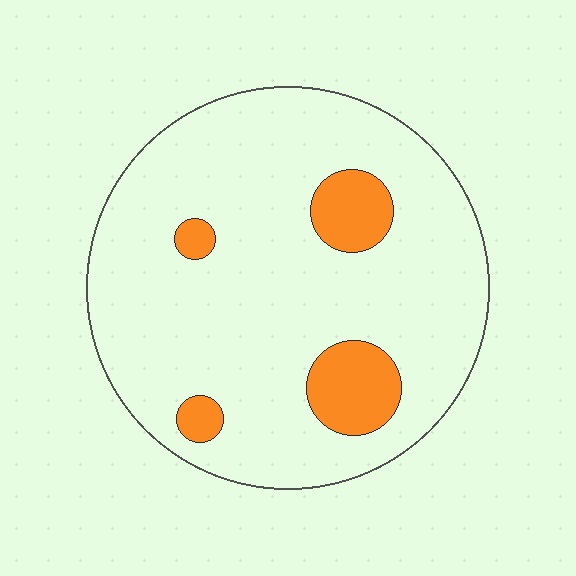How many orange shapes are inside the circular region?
4.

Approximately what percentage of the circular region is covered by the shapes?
Approximately 10%.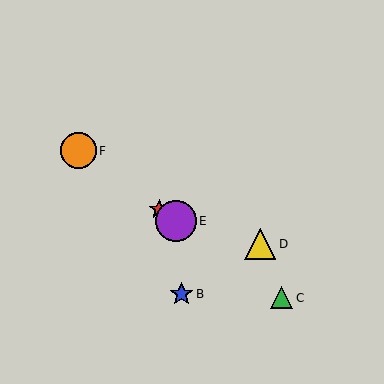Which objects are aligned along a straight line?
Objects A, C, E, F are aligned along a straight line.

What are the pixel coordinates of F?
Object F is at (78, 151).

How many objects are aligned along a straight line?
4 objects (A, C, E, F) are aligned along a straight line.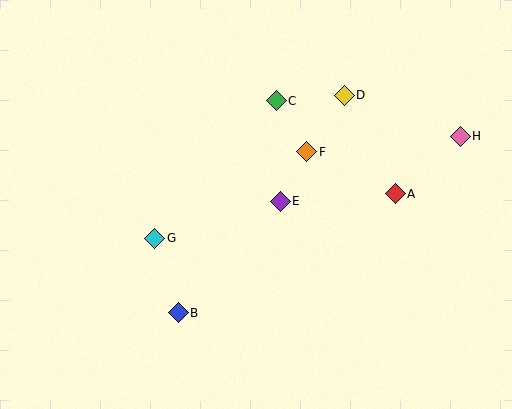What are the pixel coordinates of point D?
Point D is at (344, 95).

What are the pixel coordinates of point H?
Point H is at (460, 136).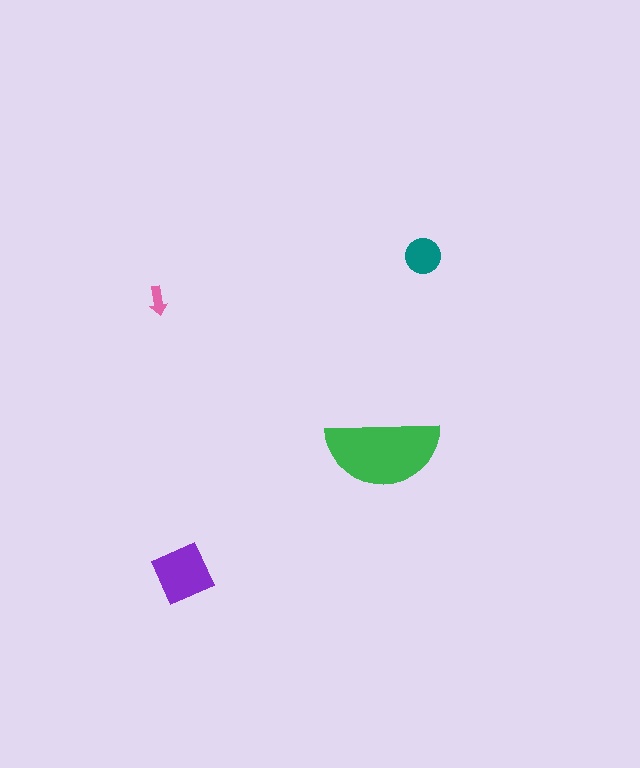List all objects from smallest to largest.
The pink arrow, the teal circle, the purple diamond, the green semicircle.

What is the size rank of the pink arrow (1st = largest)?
4th.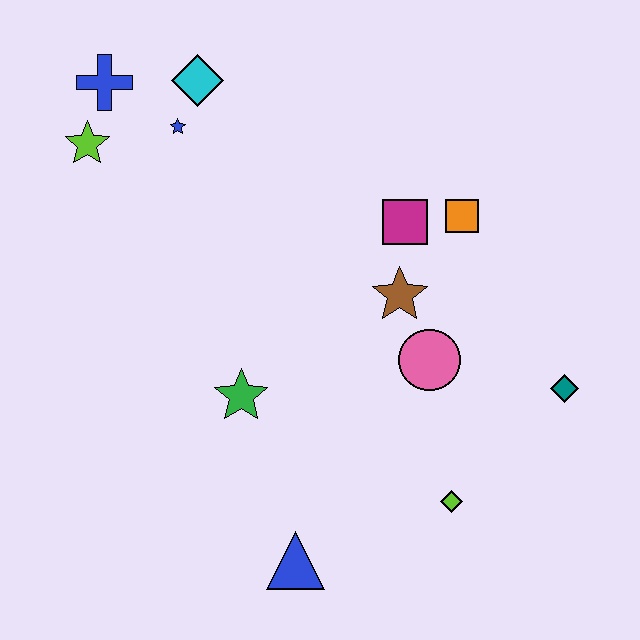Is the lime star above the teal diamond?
Yes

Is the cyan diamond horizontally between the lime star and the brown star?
Yes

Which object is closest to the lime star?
The blue cross is closest to the lime star.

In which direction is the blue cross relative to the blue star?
The blue cross is to the left of the blue star.